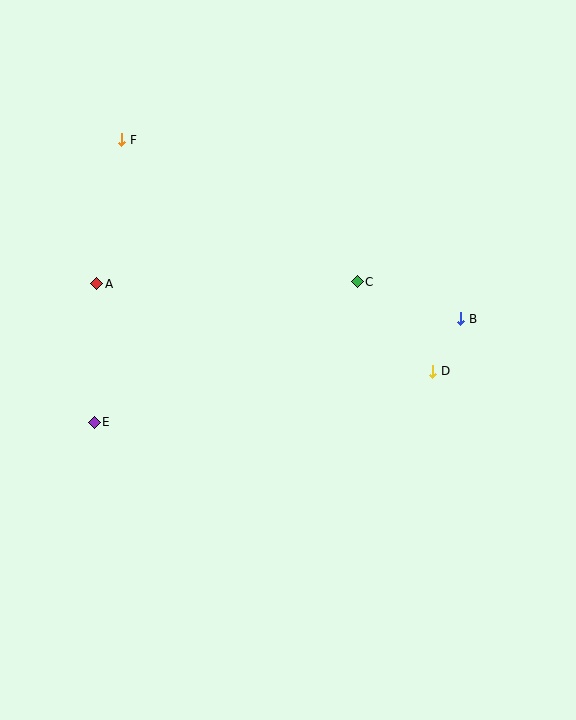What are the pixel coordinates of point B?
Point B is at (461, 319).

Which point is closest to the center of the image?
Point C at (357, 282) is closest to the center.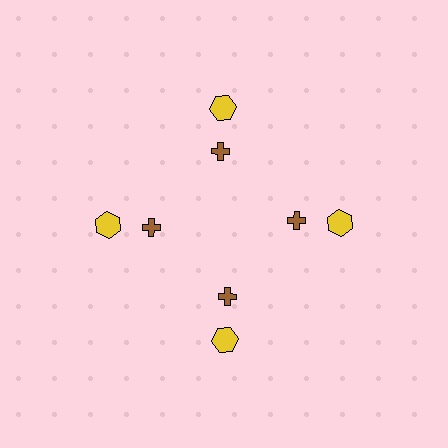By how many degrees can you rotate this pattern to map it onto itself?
The pattern maps onto itself every 90 degrees of rotation.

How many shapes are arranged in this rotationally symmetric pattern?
There are 8 shapes, arranged in 4 groups of 2.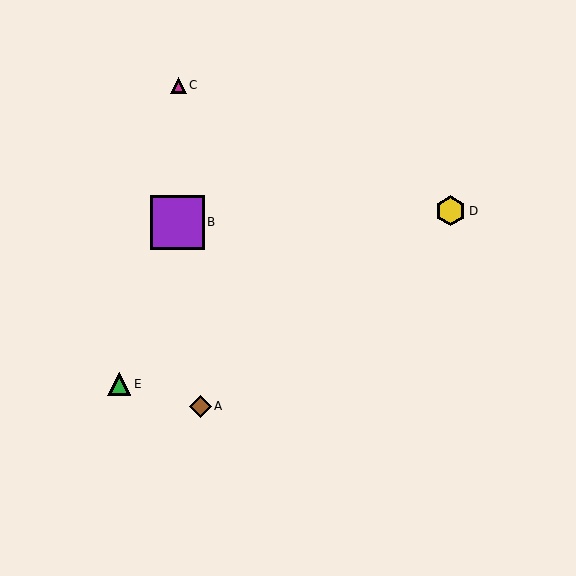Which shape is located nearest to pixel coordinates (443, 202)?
The yellow hexagon (labeled D) at (451, 211) is nearest to that location.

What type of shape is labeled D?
Shape D is a yellow hexagon.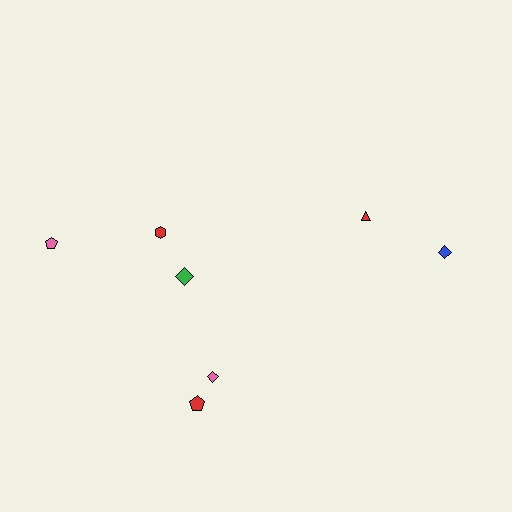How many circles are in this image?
There are no circles.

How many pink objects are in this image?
There are 2 pink objects.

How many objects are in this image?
There are 7 objects.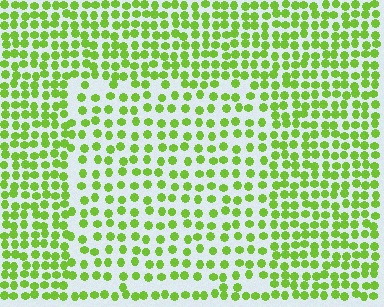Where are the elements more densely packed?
The elements are more densely packed outside the rectangle boundary.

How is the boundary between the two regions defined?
The boundary is defined by a change in element density (approximately 1.6x ratio). All elements are the same color, size, and shape.